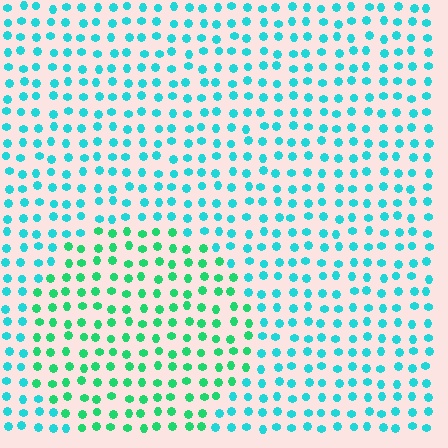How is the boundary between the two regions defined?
The boundary is defined purely by a slight shift in hue (about 35 degrees). Spacing, size, and orientation are identical on both sides.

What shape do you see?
I see a circle.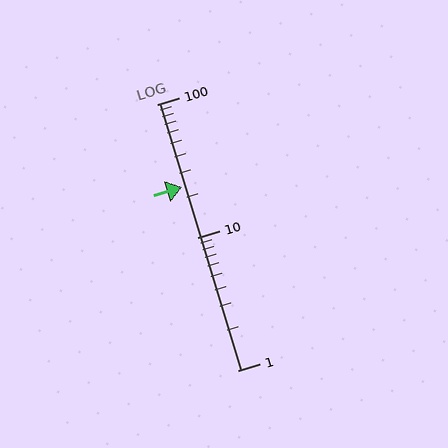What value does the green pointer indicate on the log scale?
The pointer indicates approximately 24.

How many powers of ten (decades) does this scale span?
The scale spans 2 decades, from 1 to 100.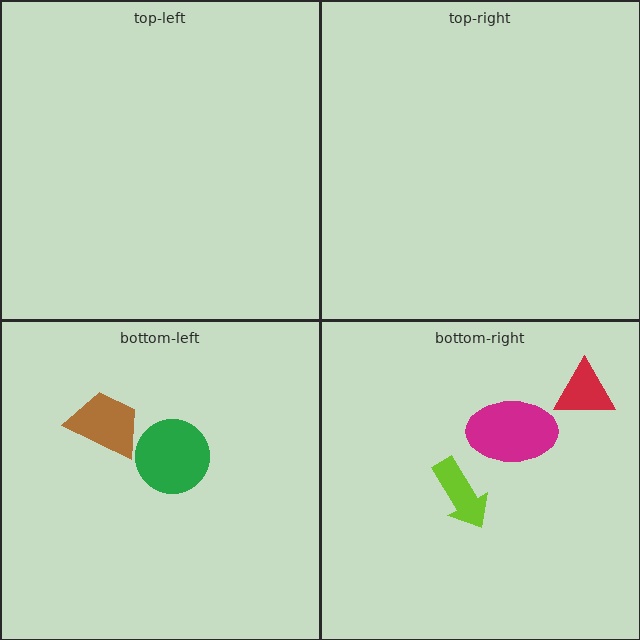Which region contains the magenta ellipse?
The bottom-right region.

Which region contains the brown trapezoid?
The bottom-left region.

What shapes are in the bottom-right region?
The lime arrow, the magenta ellipse, the red triangle.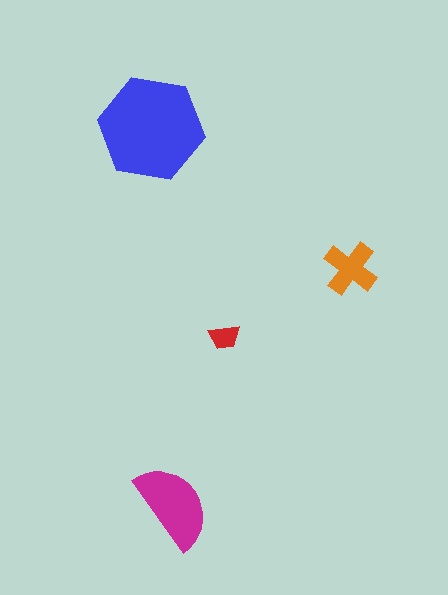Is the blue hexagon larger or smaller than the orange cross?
Larger.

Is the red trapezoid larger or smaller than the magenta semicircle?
Smaller.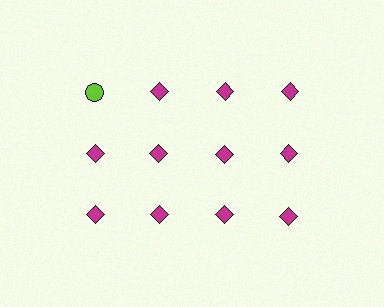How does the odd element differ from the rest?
It differs in both color (lime instead of magenta) and shape (circle instead of diamond).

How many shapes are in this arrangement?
There are 12 shapes arranged in a grid pattern.